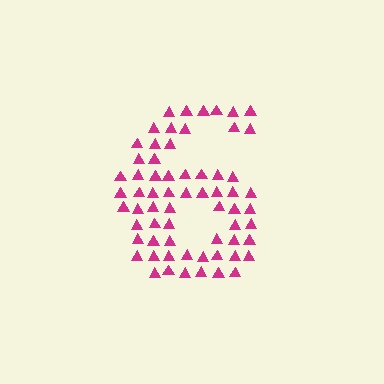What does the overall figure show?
The overall figure shows the digit 6.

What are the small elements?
The small elements are triangles.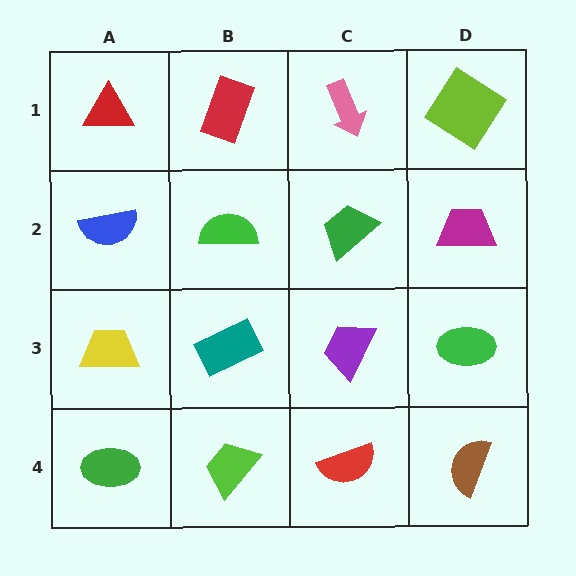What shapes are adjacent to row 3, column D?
A magenta trapezoid (row 2, column D), a brown semicircle (row 4, column D), a purple trapezoid (row 3, column C).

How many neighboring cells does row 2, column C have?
4.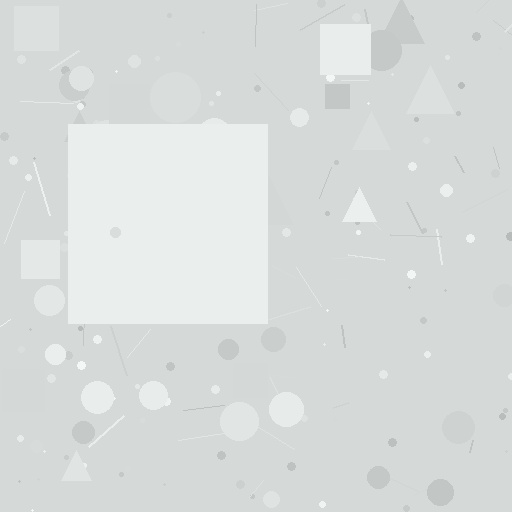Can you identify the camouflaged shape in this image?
The camouflaged shape is a square.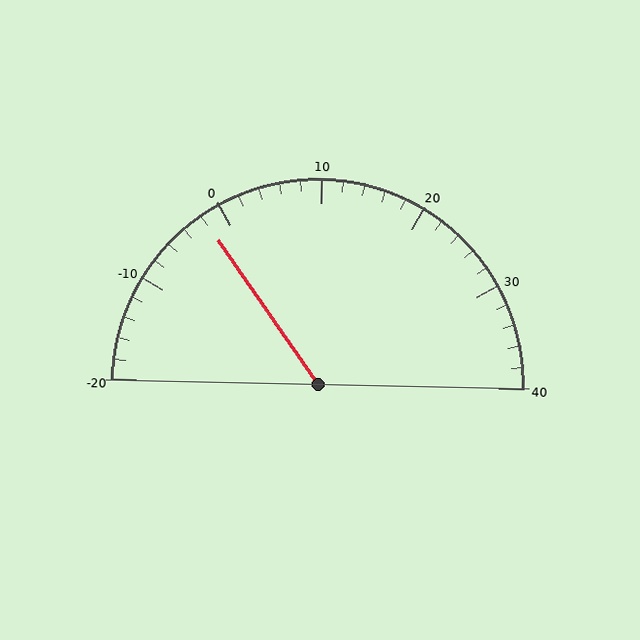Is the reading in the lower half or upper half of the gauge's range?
The reading is in the lower half of the range (-20 to 40).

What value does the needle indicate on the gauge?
The needle indicates approximately -2.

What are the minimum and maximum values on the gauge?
The gauge ranges from -20 to 40.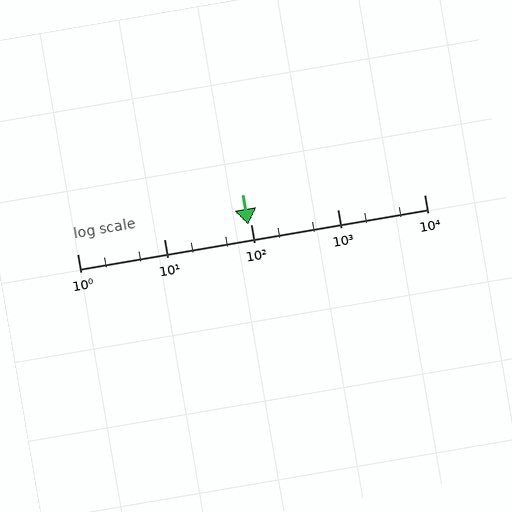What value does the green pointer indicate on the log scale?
The pointer indicates approximately 93.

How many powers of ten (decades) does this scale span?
The scale spans 4 decades, from 1 to 10000.